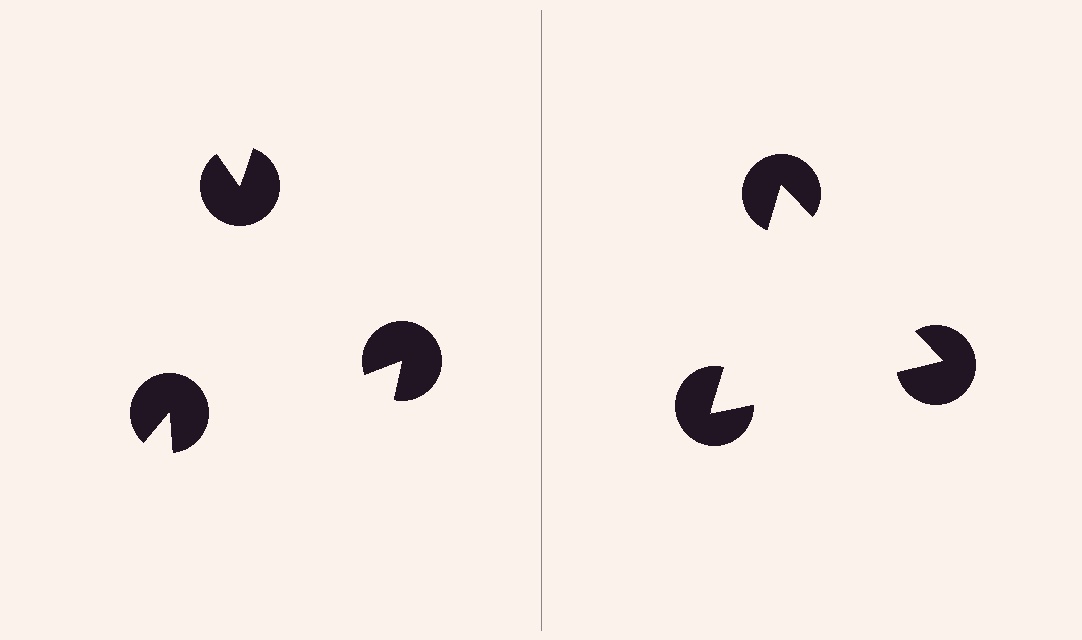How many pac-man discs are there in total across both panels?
6 — 3 on each side.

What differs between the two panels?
The pac-man discs are positioned identically on both sides; only the wedge orientations differ. On the right they align to a triangle; on the left they are misaligned.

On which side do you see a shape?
An illusory triangle appears on the right side. On the left side the wedge cuts are rotated, so no coherent shape forms.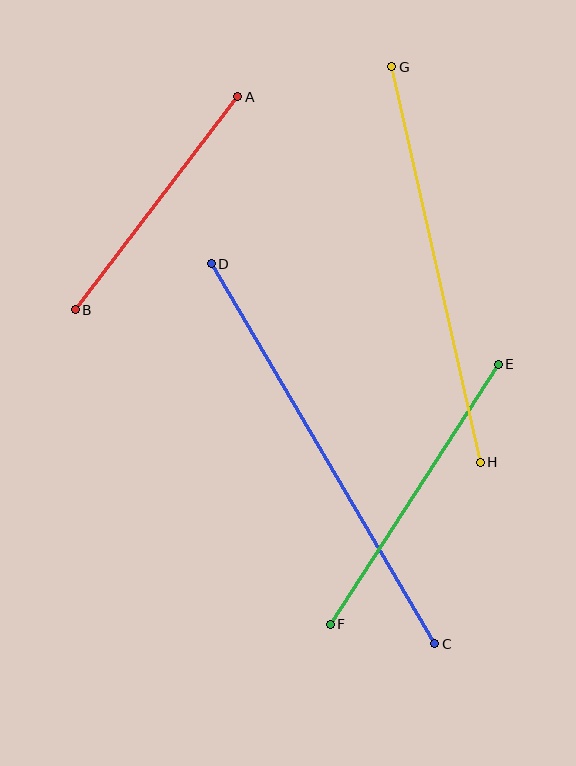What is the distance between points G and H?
The distance is approximately 405 pixels.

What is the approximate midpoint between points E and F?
The midpoint is at approximately (414, 494) pixels.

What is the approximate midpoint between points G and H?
The midpoint is at approximately (436, 265) pixels.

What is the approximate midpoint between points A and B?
The midpoint is at approximately (156, 203) pixels.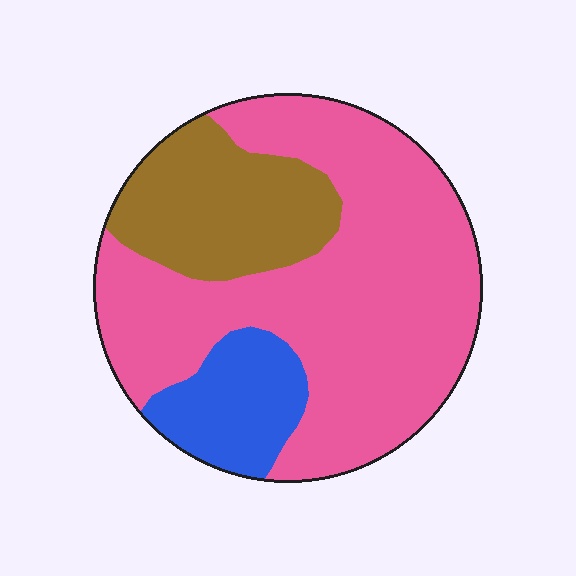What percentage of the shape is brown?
Brown takes up between a sixth and a third of the shape.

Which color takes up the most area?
Pink, at roughly 65%.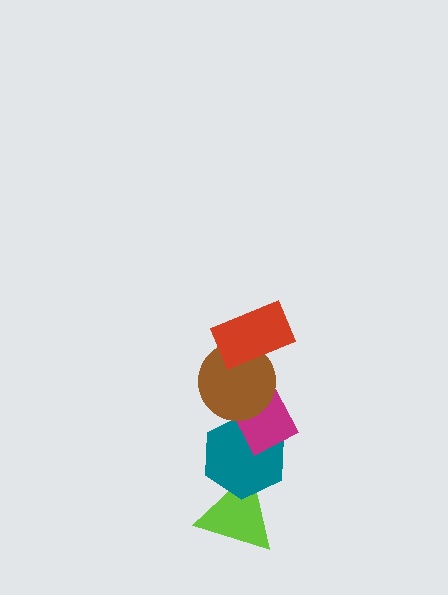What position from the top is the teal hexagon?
The teal hexagon is 4th from the top.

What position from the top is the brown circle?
The brown circle is 2nd from the top.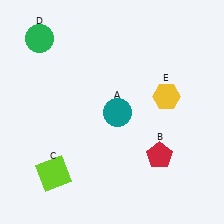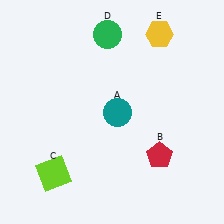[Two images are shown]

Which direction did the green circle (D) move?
The green circle (D) moved right.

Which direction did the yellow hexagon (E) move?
The yellow hexagon (E) moved up.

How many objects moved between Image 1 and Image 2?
2 objects moved between the two images.